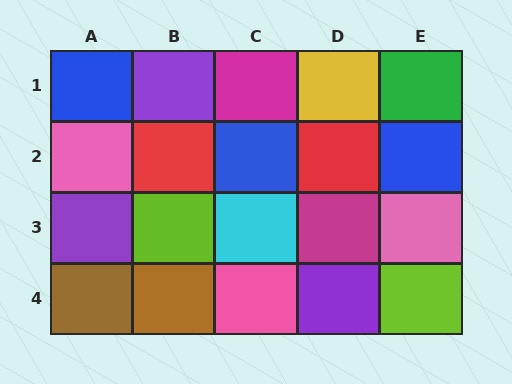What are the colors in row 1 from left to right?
Blue, purple, magenta, yellow, green.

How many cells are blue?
3 cells are blue.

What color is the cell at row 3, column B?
Lime.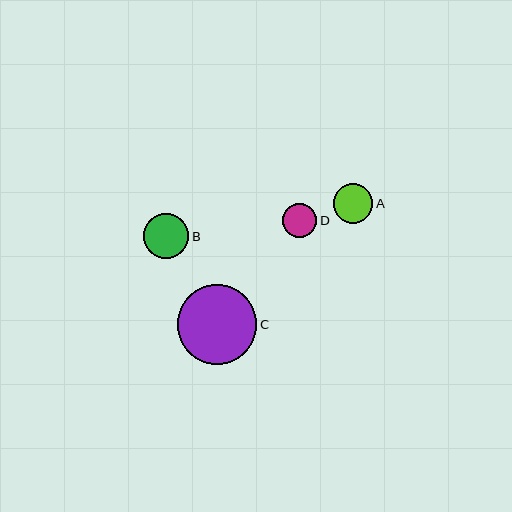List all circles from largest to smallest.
From largest to smallest: C, B, A, D.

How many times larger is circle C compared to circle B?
Circle C is approximately 1.8 times the size of circle B.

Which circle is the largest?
Circle C is the largest with a size of approximately 79 pixels.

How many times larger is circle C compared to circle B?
Circle C is approximately 1.8 times the size of circle B.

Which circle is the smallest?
Circle D is the smallest with a size of approximately 34 pixels.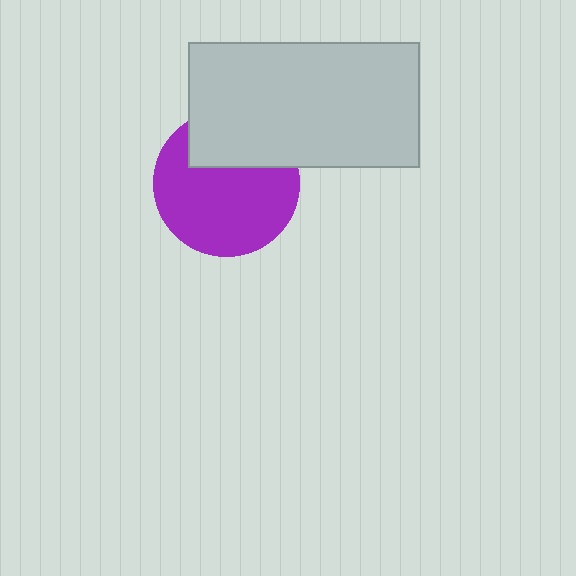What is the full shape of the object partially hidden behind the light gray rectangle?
The partially hidden object is a purple circle.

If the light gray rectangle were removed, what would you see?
You would see the complete purple circle.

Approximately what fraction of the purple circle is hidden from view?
Roughly 31% of the purple circle is hidden behind the light gray rectangle.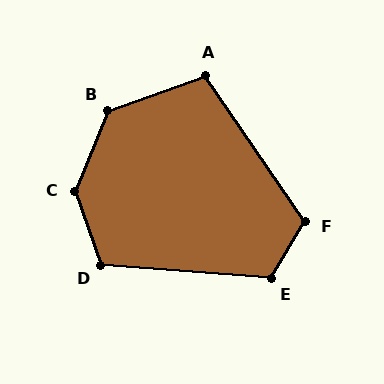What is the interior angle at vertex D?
Approximately 114 degrees (obtuse).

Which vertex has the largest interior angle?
C, at approximately 139 degrees.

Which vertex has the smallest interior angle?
A, at approximately 105 degrees.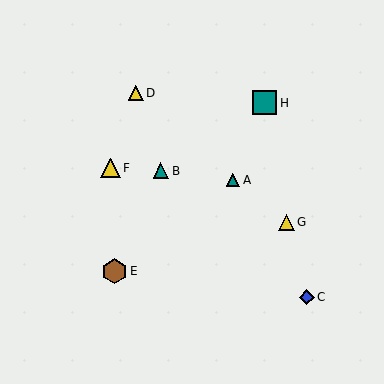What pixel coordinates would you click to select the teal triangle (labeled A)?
Click at (233, 180) to select the teal triangle A.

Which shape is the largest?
The brown hexagon (labeled E) is the largest.